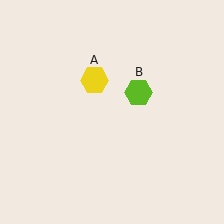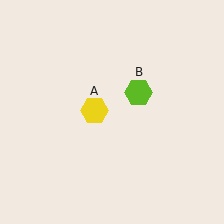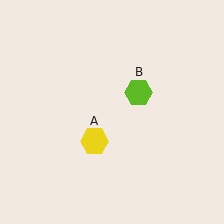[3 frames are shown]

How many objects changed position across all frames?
1 object changed position: yellow hexagon (object A).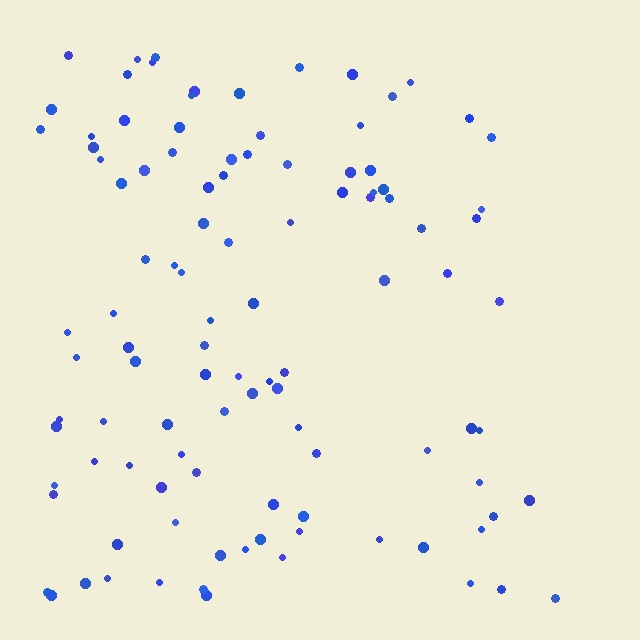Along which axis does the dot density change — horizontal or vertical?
Horizontal.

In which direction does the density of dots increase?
From right to left, with the left side densest.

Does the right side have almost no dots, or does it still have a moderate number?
Still a moderate number, just noticeably fewer than the left.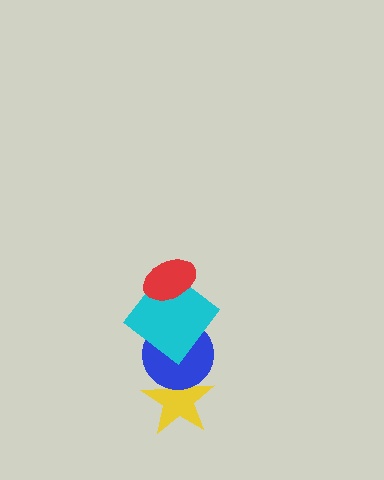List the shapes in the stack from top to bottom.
From top to bottom: the red ellipse, the cyan diamond, the blue circle, the yellow star.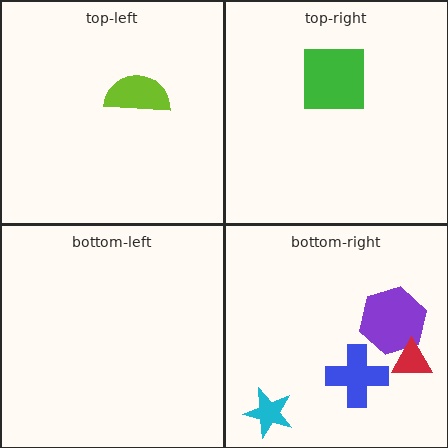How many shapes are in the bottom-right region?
4.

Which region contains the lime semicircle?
The top-left region.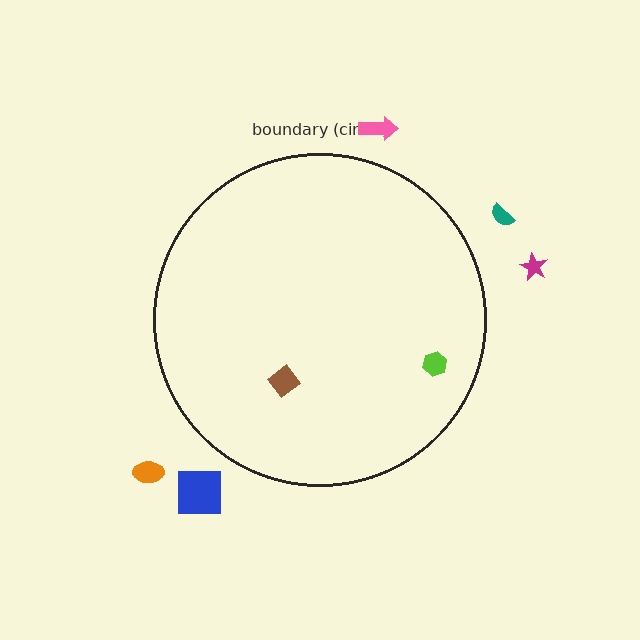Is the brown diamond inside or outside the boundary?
Inside.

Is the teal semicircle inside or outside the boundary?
Outside.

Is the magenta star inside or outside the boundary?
Outside.